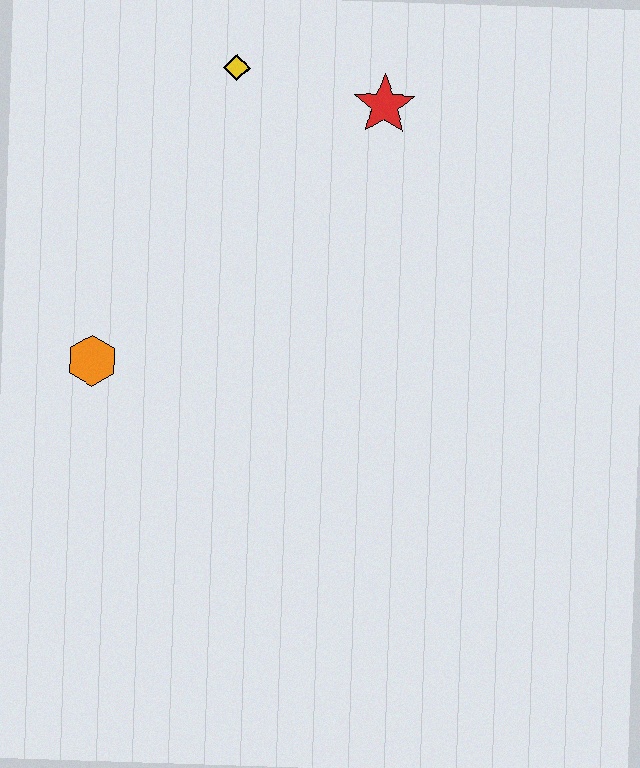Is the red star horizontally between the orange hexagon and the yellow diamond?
No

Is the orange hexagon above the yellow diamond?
No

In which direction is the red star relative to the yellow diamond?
The red star is to the right of the yellow diamond.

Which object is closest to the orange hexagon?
The yellow diamond is closest to the orange hexagon.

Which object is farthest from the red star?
The orange hexagon is farthest from the red star.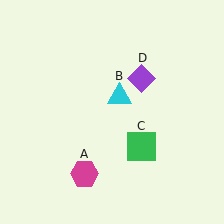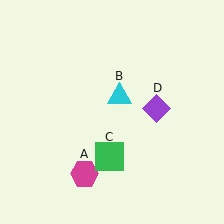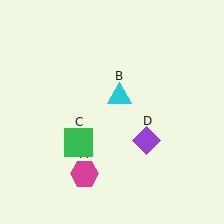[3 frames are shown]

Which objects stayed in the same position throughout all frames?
Magenta hexagon (object A) and cyan triangle (object B) remained stationary.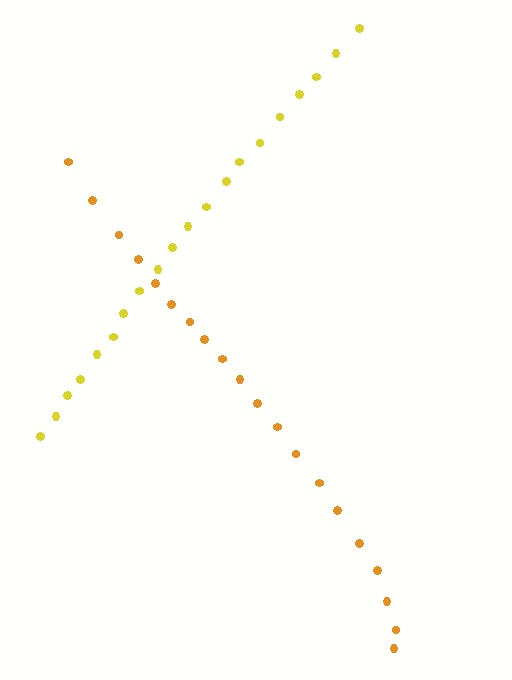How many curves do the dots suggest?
There are 2 distinct paths.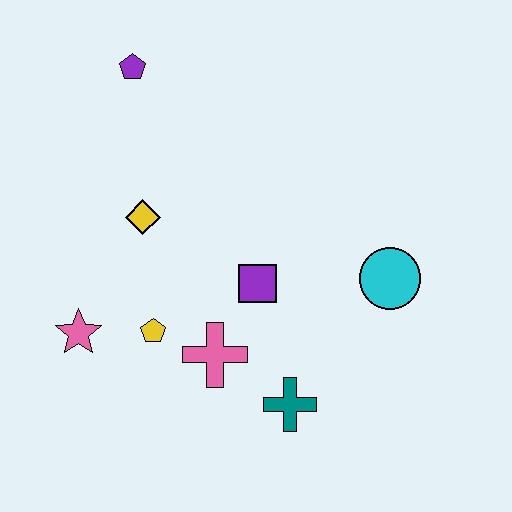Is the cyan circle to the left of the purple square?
No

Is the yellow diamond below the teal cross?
No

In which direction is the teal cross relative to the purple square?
The teal cross is below the purple square.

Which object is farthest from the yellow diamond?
The cyan circle is farthest from the yellow diamond.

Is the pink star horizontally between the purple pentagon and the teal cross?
No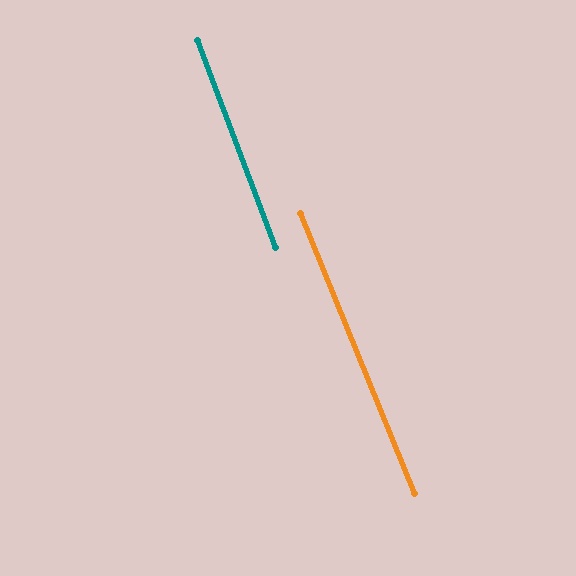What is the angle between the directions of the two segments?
Approximately 2 degrees.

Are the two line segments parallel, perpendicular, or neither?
Parallel — their directions differ by only 1.5°.